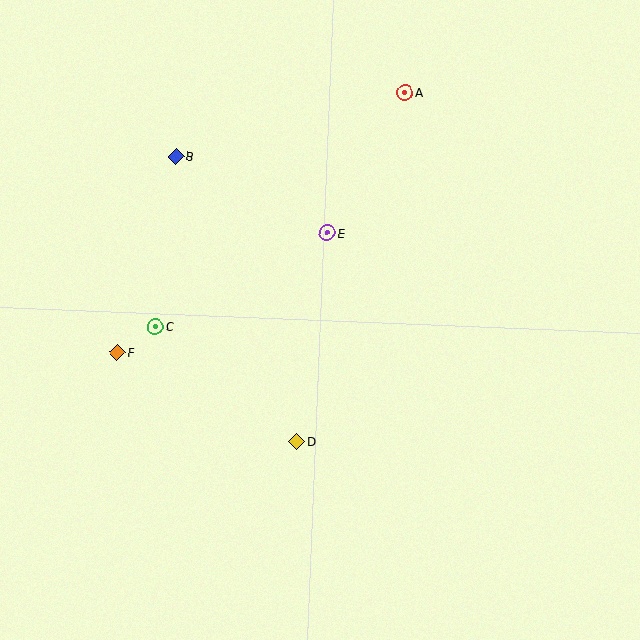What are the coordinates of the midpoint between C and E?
The midpoint between C and E is at (241, 280).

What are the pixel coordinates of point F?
Point F is at (117, 353).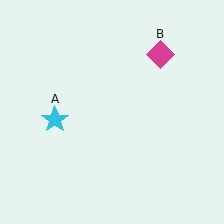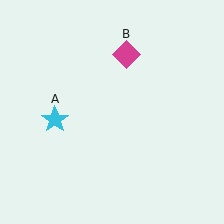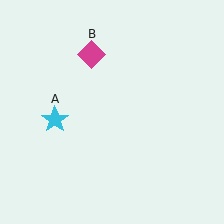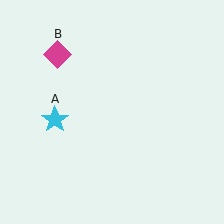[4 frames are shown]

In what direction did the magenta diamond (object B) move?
The magenta diamond (object B) moved left.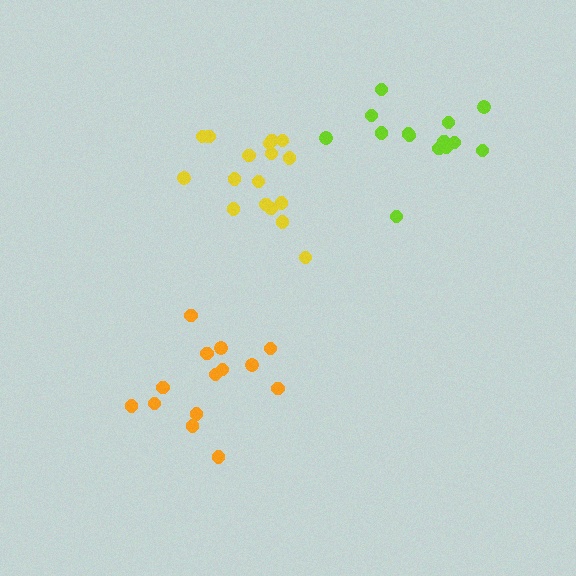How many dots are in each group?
Group 1: 14 dots, Group 2: 17 dots, Group 3: 14 dots (45 total).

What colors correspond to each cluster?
The clusters are colored: orange, yellow, lime.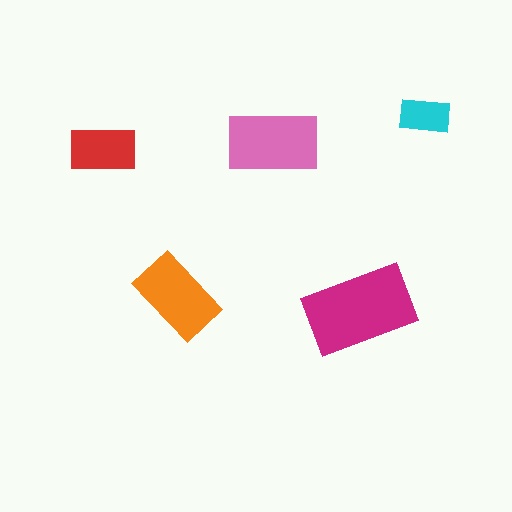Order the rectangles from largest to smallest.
the magenta one, the pink one, the orange one, the red one, the cyan one.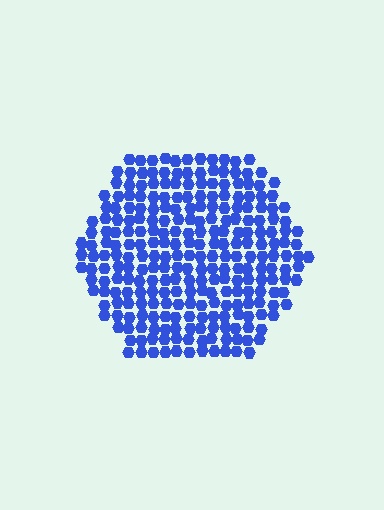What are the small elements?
The small elements are hexagons.